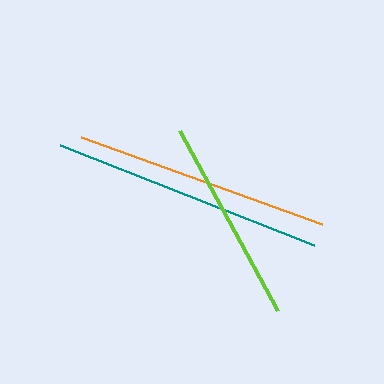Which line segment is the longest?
The teal line is the longest at approximately 273 pixels.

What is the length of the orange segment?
The orange segment is approximately 256 pixels long.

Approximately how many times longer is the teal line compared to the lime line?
The teal line is approximately 1.3 times the length of the lime line.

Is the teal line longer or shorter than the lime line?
The teal line is longer than the lime line.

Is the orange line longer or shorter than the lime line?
The orange line is longer than the lime line.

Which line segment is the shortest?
The lime line is the shortest at approximately 205 pixels.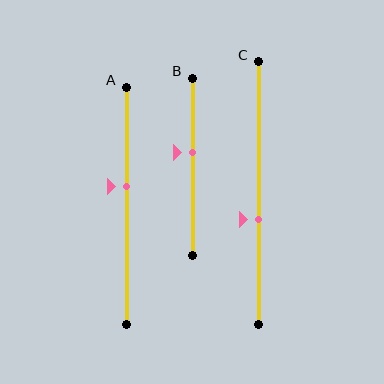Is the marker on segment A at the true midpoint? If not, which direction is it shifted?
No, the marker on segment A is shifted upward by about 8% of the segment length.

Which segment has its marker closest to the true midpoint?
Segment B has its marker closest to the true midpoint.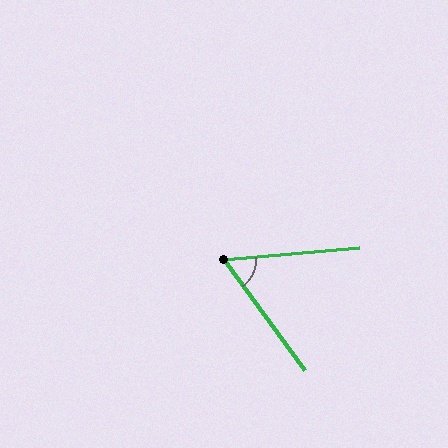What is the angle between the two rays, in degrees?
Approximately 59 degrees.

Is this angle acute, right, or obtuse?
It is acute.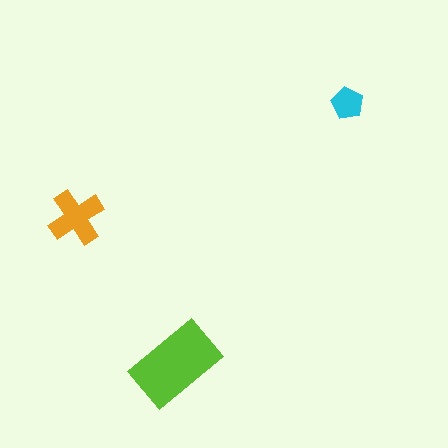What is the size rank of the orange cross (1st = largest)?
2nd.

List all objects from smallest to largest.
The cyan pentagon, the orange cross, the lime rectangle.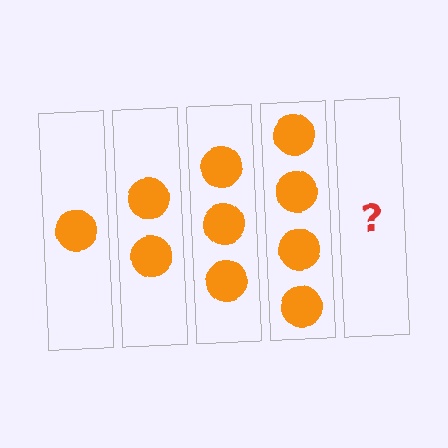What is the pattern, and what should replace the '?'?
The pattern is that each step adds one more circle. The '?' should be 5 circles.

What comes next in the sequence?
The next element should be 5 circles.